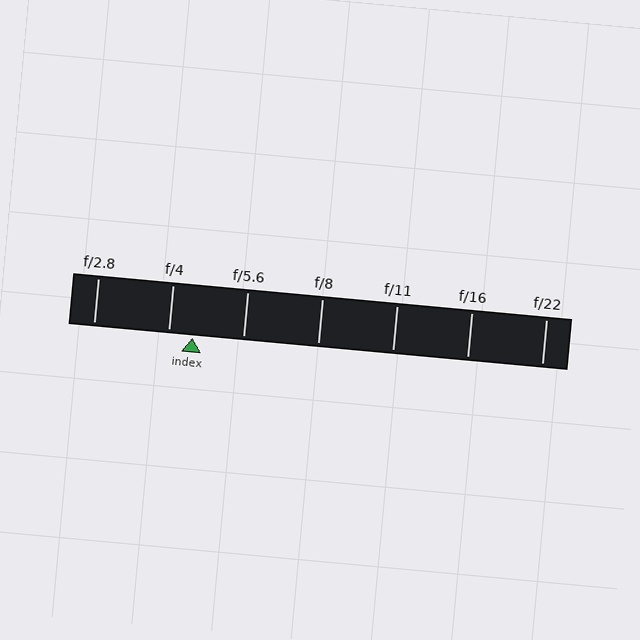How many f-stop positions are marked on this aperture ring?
There are 7 f-stop positions marked.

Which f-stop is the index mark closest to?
The index mark is closest to f/4.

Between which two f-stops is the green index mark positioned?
The index mark is between f/4 and f/5.6.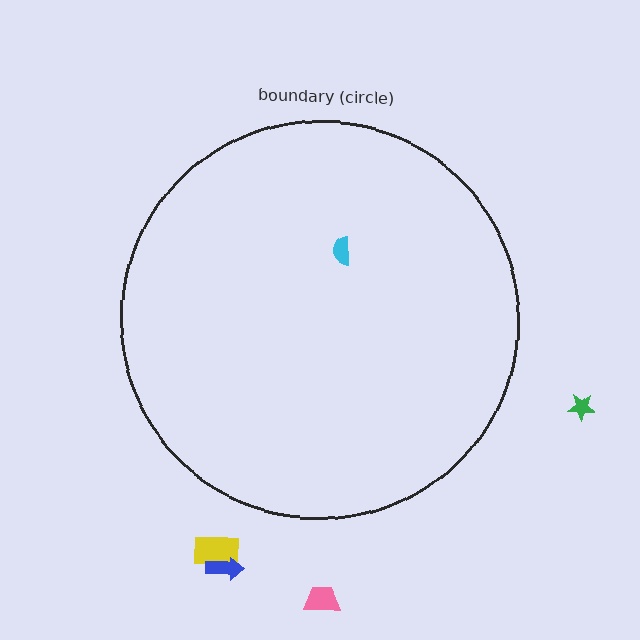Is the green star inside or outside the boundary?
Outside.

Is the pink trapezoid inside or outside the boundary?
Outside.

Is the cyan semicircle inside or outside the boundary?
Inside.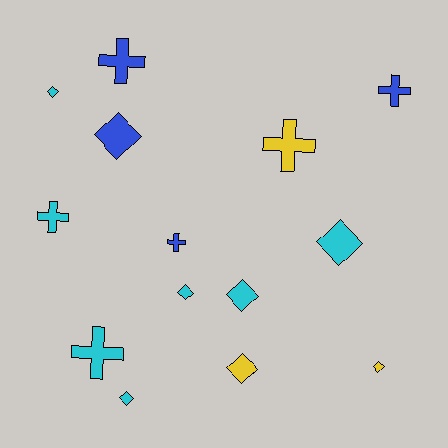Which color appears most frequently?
Cyan, with 7 objects.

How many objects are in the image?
There are 14 objects.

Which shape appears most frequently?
Diamond, with 8 objects.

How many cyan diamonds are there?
There are 5 cyan diamonds.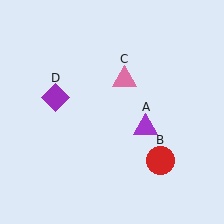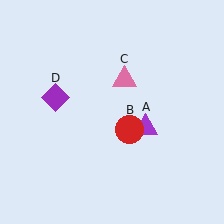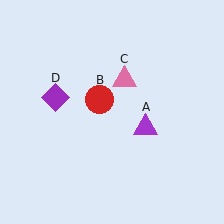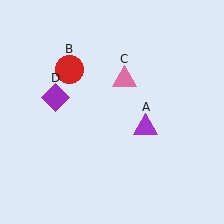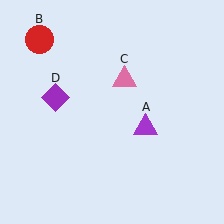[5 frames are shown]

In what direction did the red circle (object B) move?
The red circle (object B) moved up and to the left.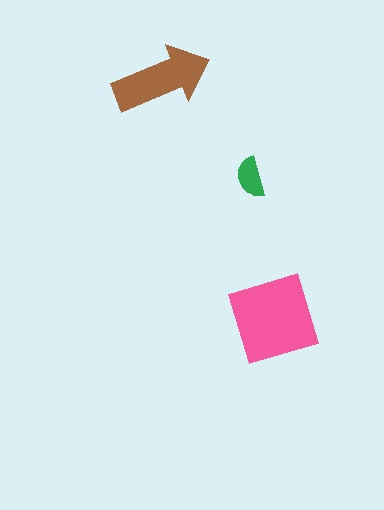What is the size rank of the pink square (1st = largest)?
1st.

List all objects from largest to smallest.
The pink square, the brown arrow, the green semicircle.